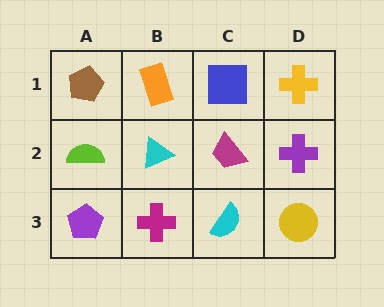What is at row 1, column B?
An orange rectangle.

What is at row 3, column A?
A purple pentagon.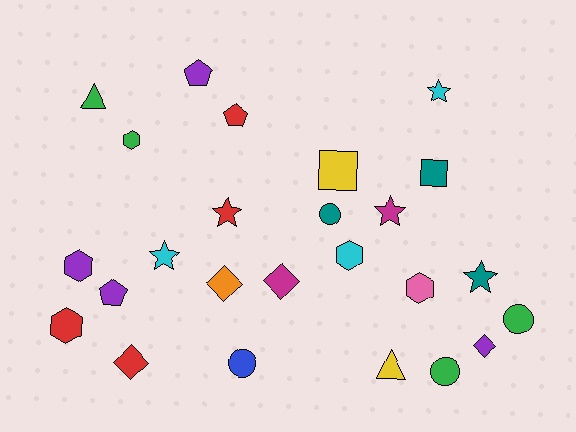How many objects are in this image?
There are 25 objects.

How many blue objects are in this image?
There is 1 blue object.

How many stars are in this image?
There are 5 stars.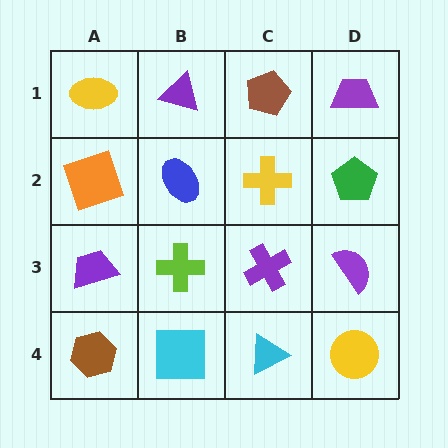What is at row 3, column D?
A purple semicircle.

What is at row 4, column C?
A cyan triangle.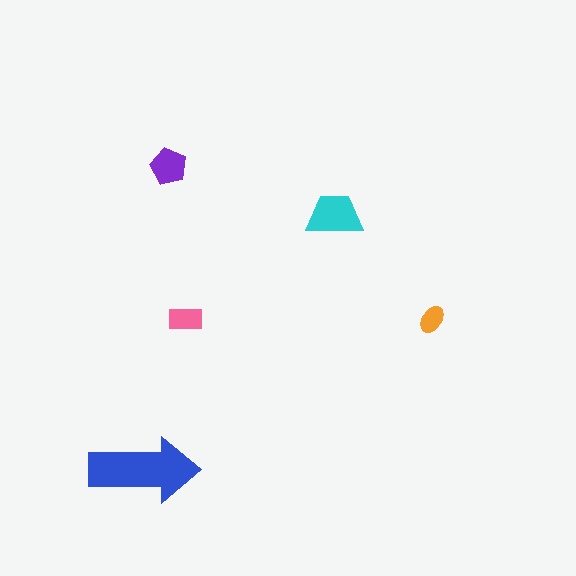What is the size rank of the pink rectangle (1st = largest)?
4th.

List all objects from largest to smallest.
The blue arrow, the cyan trapezoid, the purple pentagon, the pink rectangle, the orange ellipse.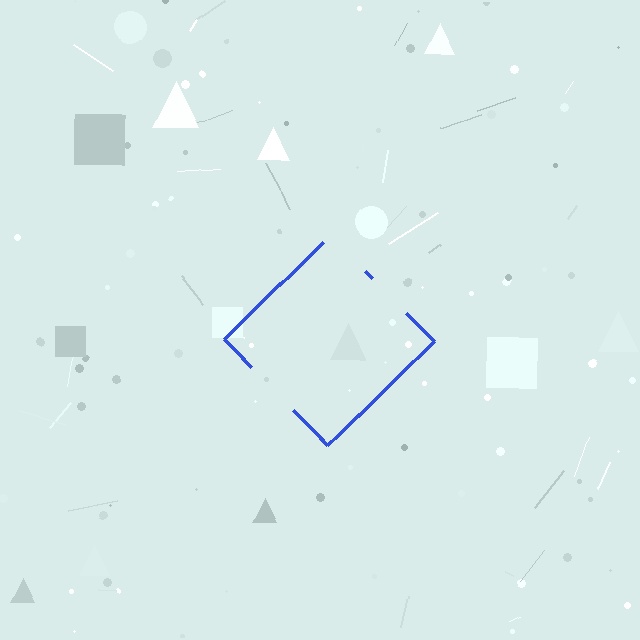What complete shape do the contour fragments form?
The contour fragments form a diamond.